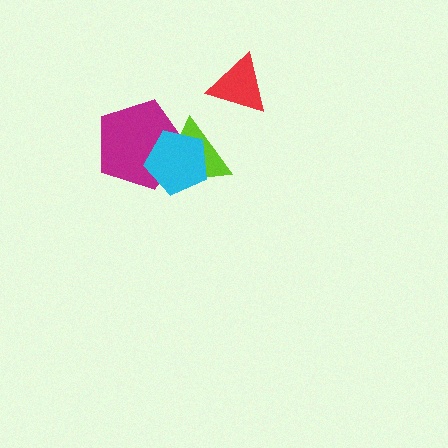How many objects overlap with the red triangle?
0 objects overlap with the red triangle.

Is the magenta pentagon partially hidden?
Yes, it is partially covered by another shape.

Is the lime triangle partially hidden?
Yes, it is partially covered by another shape.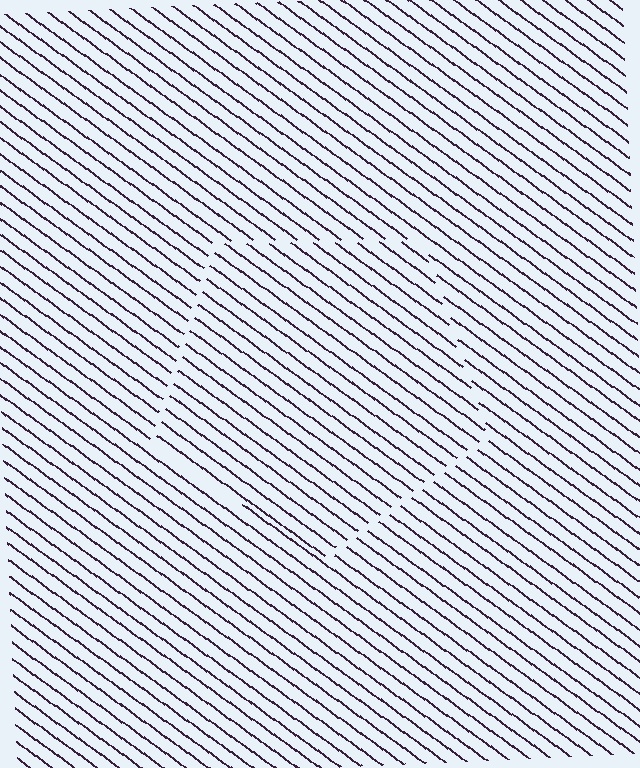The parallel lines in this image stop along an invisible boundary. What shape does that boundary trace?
An illusory pentagon. The interior of the shape contains the same grating, shifted by half a period — the contour is defined by the phase discontinuity where line-ends from the inner and outer gratings abut.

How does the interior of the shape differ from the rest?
The interior of the shape contains the same grating, shifted by half a period — the contour is defined by the phase discontinuity where line-ends from the inner and outer gratings abut.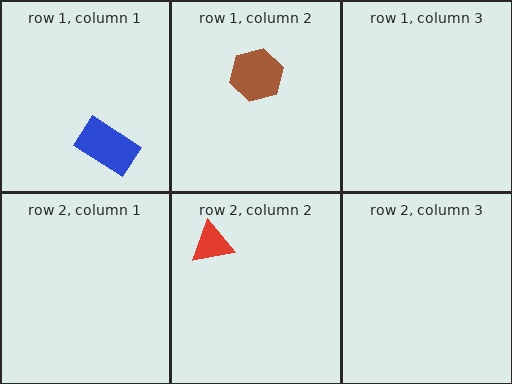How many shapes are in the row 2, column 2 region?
1.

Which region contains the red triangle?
The row 2, column 2 region.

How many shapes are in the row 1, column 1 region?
1.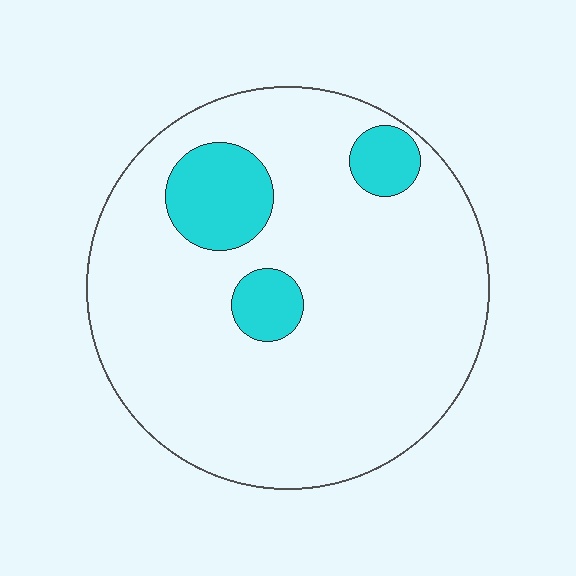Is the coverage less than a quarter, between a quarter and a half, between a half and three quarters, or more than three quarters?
Less than a quarter.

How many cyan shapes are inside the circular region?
3.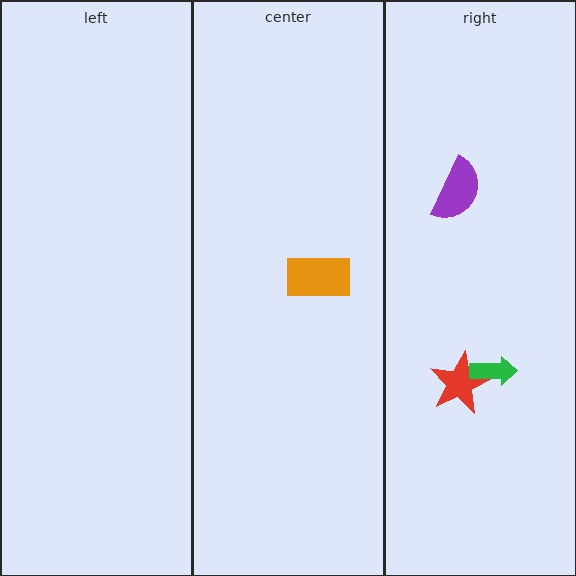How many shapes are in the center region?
1.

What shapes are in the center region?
The orange rectangle.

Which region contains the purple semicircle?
The right region.